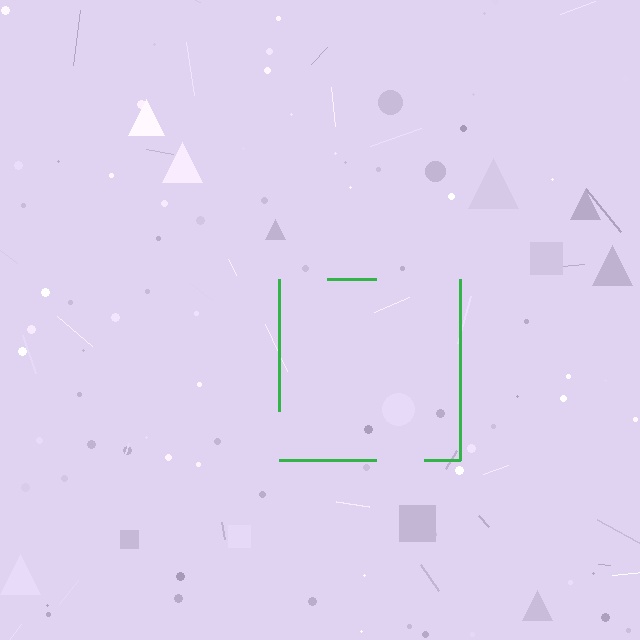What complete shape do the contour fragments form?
The contour fragments form a square.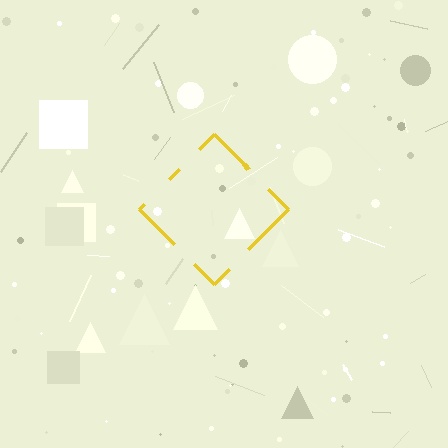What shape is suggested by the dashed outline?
The dashed outline suggests a diamond.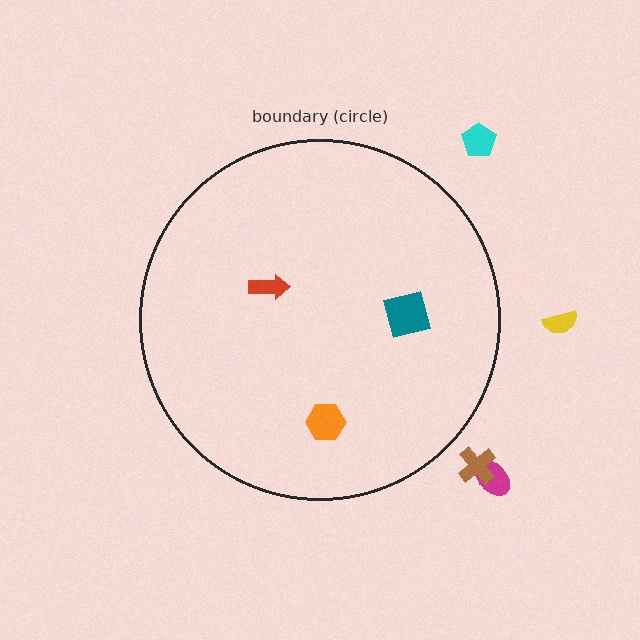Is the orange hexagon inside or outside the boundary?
Inside.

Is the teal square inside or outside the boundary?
Inside.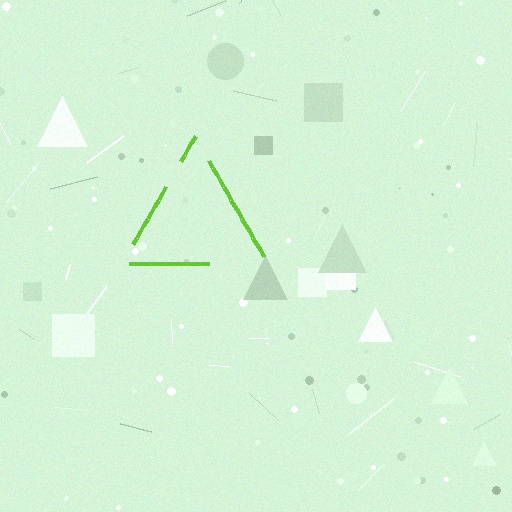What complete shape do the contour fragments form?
The contour fragments form a triangle.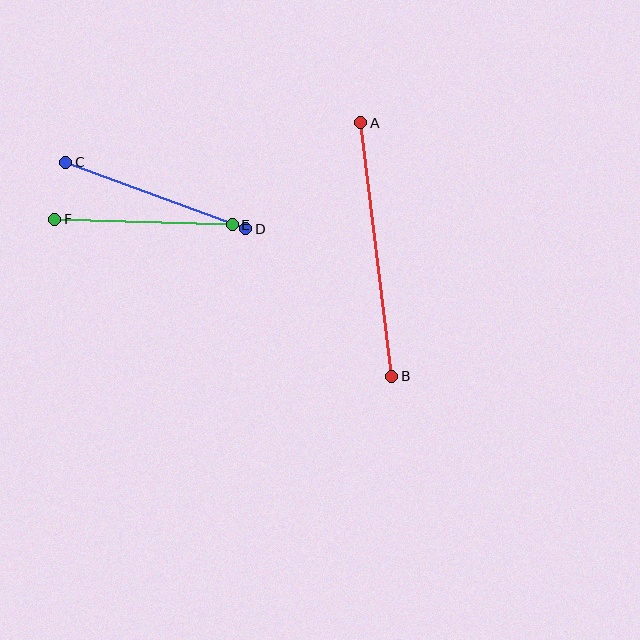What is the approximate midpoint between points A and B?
The midpoint is at approximately (376, 250) pixels.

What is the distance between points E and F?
The distance is approximately 178 pixels.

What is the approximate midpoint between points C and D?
The midpoint is at approximately (156, 195) pixels.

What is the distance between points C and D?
The distance is approximately 192 pixels.